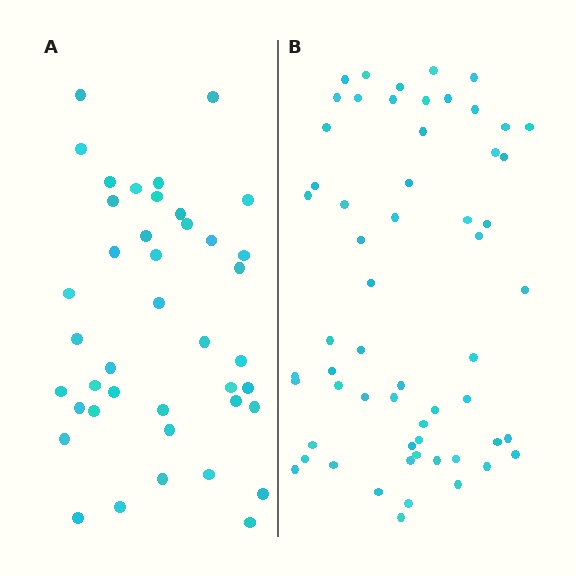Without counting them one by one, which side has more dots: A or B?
Region B (the right region) has more dots.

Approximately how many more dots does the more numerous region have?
Region B has approximately 20 more dots than region A.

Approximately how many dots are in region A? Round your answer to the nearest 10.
About 40 dots. (The exact count is 41, which rounds to 40.)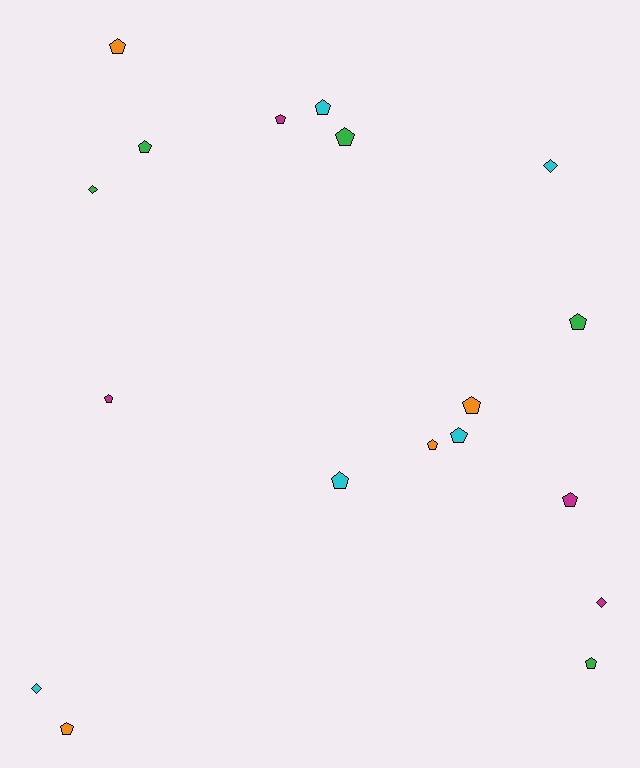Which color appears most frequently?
Green, with 5 objects.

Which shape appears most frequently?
Pentagon, with 14 objects.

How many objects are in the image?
There are 18 objects.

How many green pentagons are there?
There are 4 green pentagons.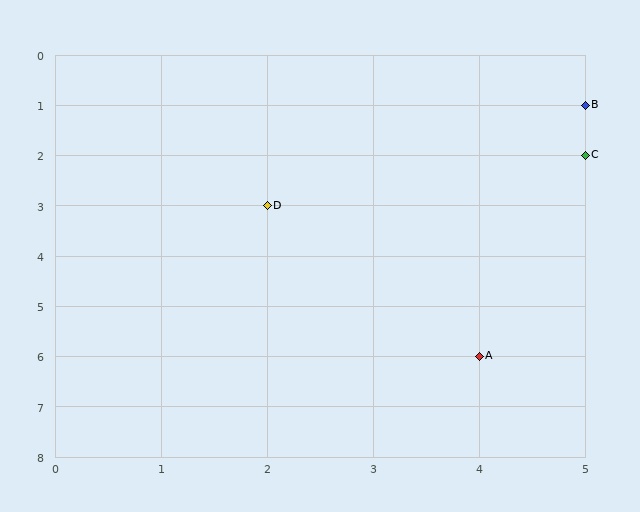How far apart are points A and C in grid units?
Points A and C are 1 column and 4 rows apart (about 4.1 grid units diagonally).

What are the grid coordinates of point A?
Point A is at grid coordinates (4, 6).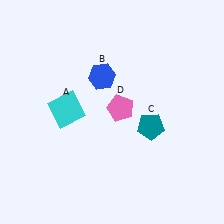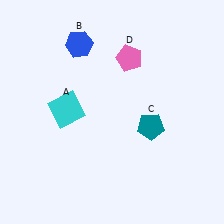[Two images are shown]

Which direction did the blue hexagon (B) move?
The blue hexagon (B) moved up.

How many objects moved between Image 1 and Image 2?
2 objects moved between the two images.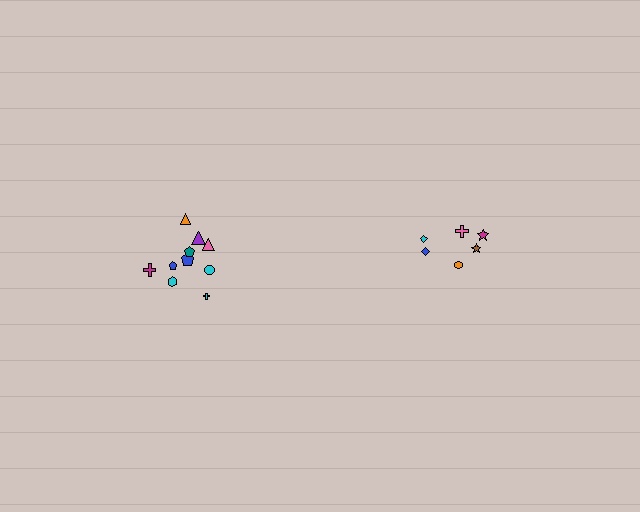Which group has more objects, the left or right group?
The left group.